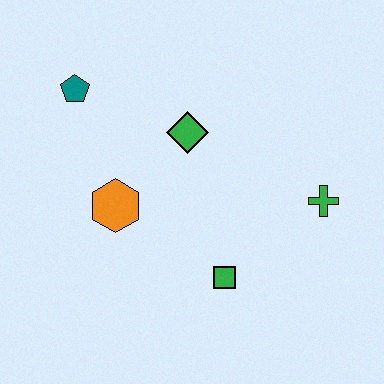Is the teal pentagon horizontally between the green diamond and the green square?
No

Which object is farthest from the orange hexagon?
The green cross is farthest from the orange hexagon.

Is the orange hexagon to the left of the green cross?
Yes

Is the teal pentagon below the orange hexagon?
No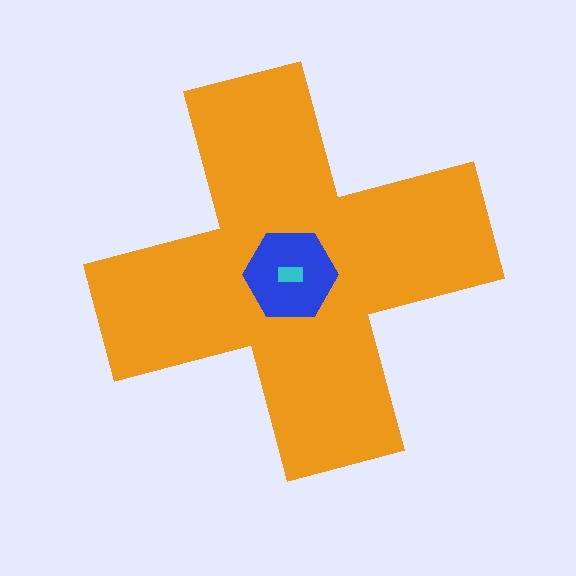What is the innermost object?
The cyan rectangle.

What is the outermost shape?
The orange cross.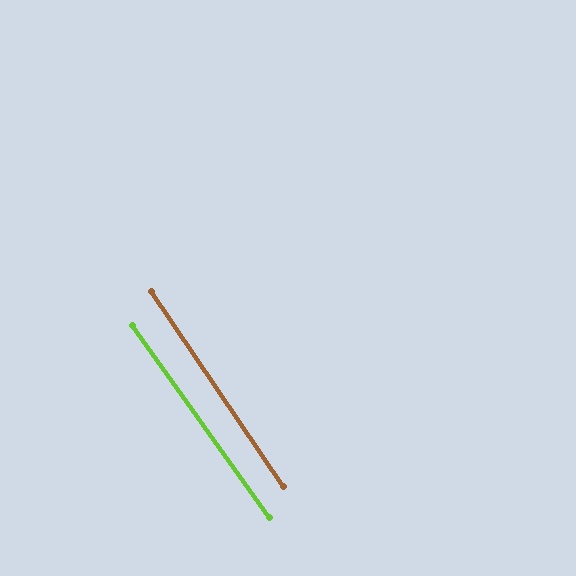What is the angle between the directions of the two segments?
Approximately 1 degree.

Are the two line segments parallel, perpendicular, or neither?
Parallel — their directions differ by only 1.2°.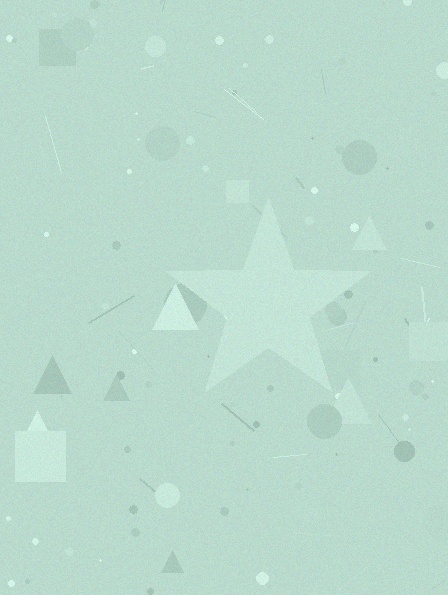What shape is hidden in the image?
A star is hidden in the image.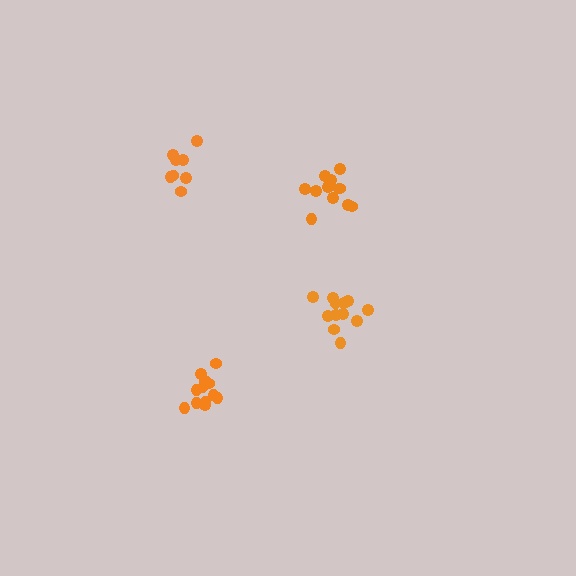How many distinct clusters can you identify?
There are 4 distinct clusters.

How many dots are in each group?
Group 1: 13 dots, Group 2: 12 dots, Group 3: 8 dots, Group 4: 12 dots (45 total).